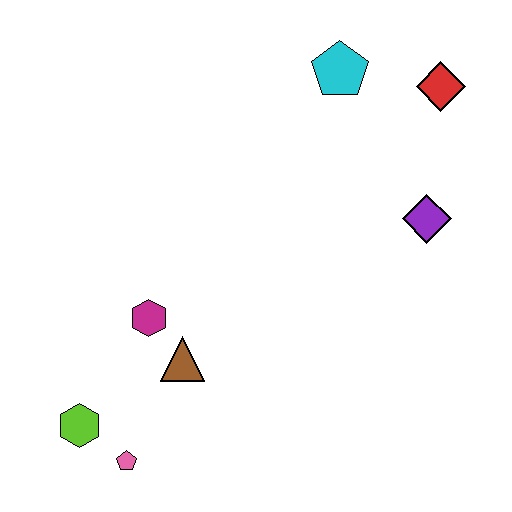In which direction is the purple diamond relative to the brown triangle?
The purple diamond is to the right of the brown triangle.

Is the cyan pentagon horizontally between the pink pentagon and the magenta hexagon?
No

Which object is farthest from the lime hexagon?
The red diamond is farthest from the lime hexagon.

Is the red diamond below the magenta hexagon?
No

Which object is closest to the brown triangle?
The magenta hexagon is closest to the brown triangle.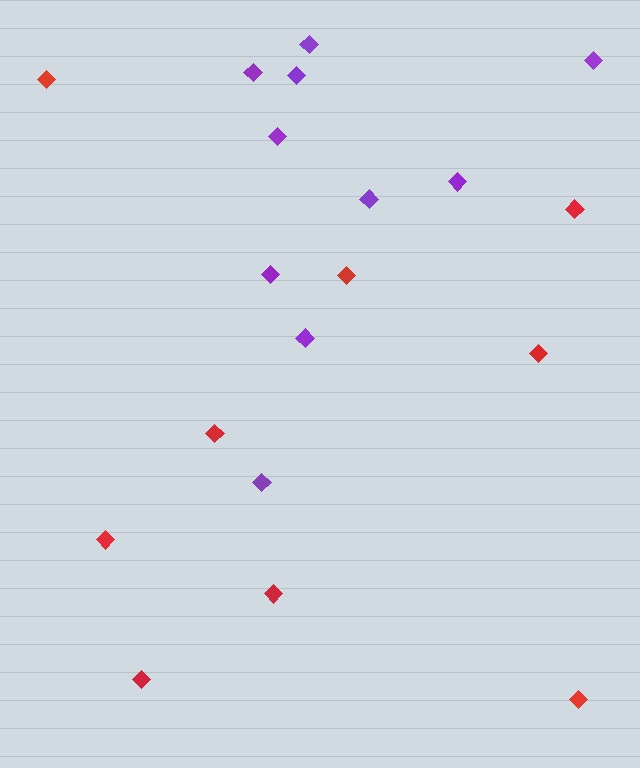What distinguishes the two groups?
There are 2 groups: one group of red diamonds (9) and one group of purple diamonds (10).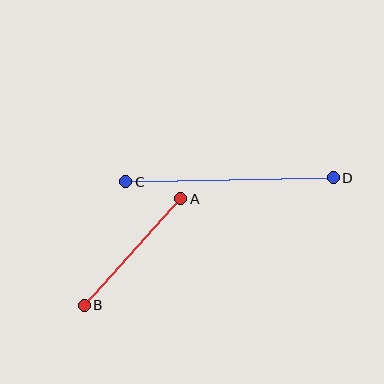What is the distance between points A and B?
The distance is approximately 144 pixels.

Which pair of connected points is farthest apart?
Points C and D are farthest apart.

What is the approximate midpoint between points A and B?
The midpoint is at approximately (132, 252) pixels.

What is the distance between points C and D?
The distance is approximately 208 pixels.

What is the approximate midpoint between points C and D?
The midpoint is at approximately (230, 180) pixels.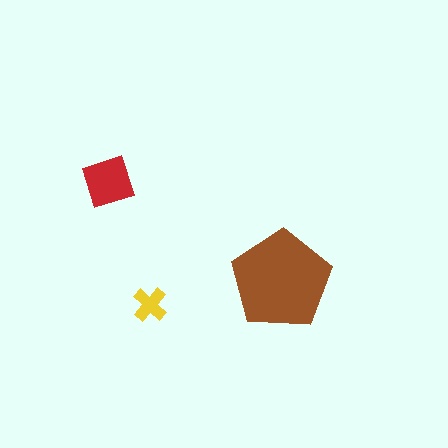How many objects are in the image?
There are 3 objects in the image.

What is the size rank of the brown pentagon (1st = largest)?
1st.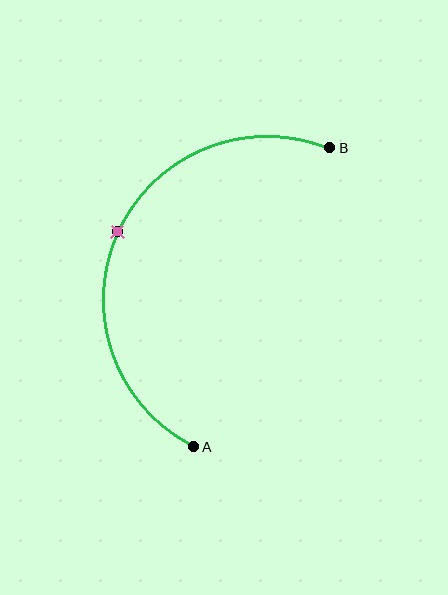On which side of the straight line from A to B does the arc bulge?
The arc bulges to the left of the straight line connecting A and B.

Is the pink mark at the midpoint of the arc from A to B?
Yes. The pink mark lies on the arc at equal arc-length from both A and B — it is the arc midpoint.